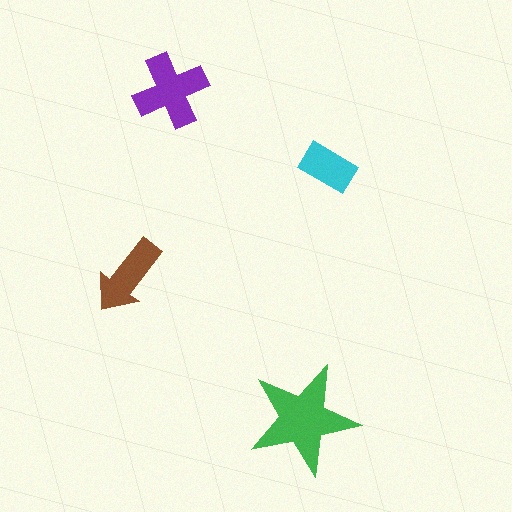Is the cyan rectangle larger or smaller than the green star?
Smaller.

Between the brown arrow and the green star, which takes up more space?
The green star.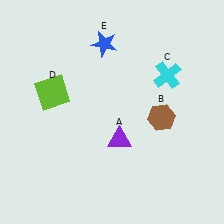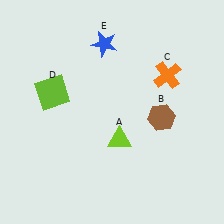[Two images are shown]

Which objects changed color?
A changed from purple to lime. C changed from cyan to orange.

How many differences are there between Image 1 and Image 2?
There are 2 differences between the two images.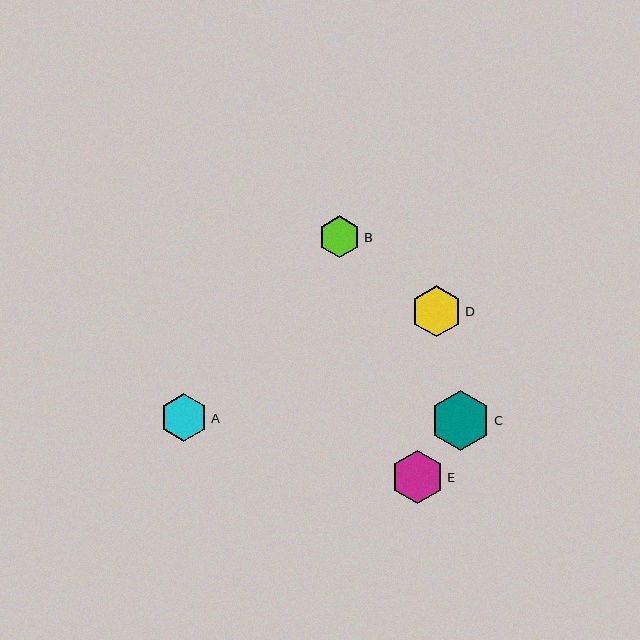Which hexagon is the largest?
Hexagon C is the largest with a size of approximately 60 pixels.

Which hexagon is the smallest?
Hexagon B is the smallest with a size of approximately 42 pixels.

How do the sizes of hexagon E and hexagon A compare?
Hexagon E and hexagon A are approximately the same size.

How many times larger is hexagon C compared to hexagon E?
Hexagon C is approximately 1.1 times the size of hexagon E.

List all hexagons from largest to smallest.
From largest to smallest: C, E, D, A, B.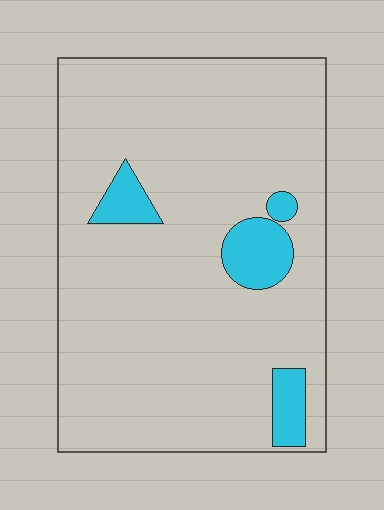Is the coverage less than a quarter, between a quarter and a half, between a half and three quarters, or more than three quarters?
Less than a quarter.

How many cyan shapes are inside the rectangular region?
4.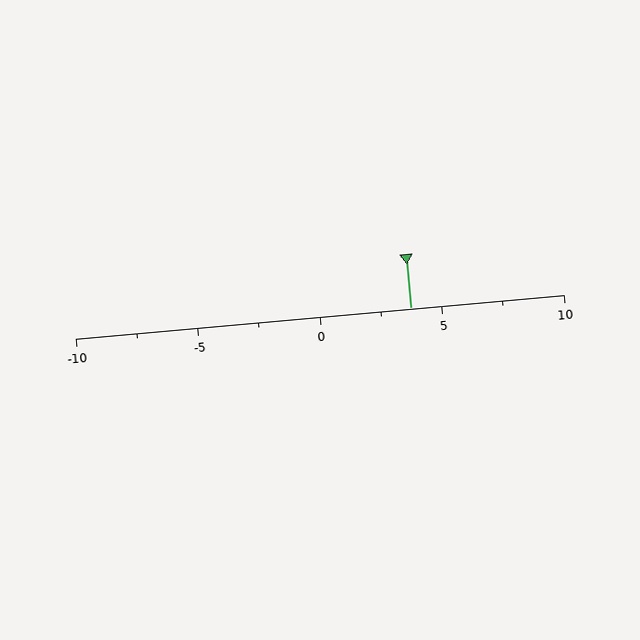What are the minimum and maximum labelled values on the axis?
The axis runs from -10 to 10.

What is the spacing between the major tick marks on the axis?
The major ticks are spaced 5 apart.